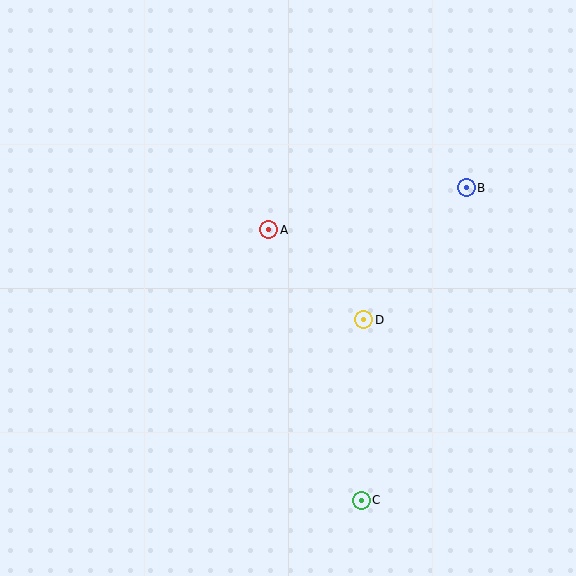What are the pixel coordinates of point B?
Point B is at (466, 188).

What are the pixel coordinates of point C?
Point C is at (361, 500).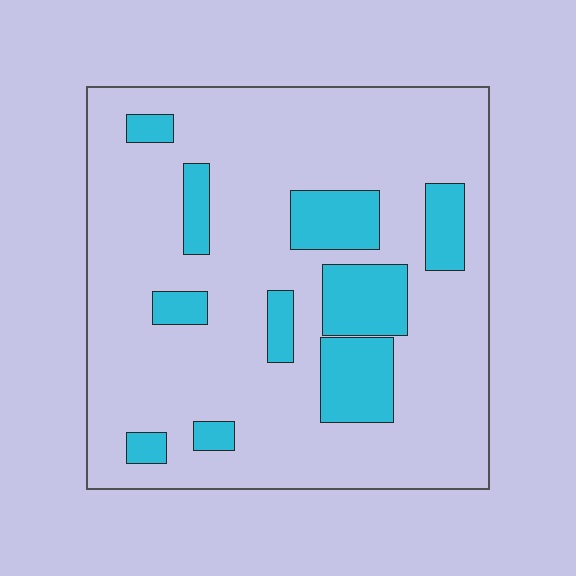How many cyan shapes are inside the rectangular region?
10.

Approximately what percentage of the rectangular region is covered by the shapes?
Approximately 20%.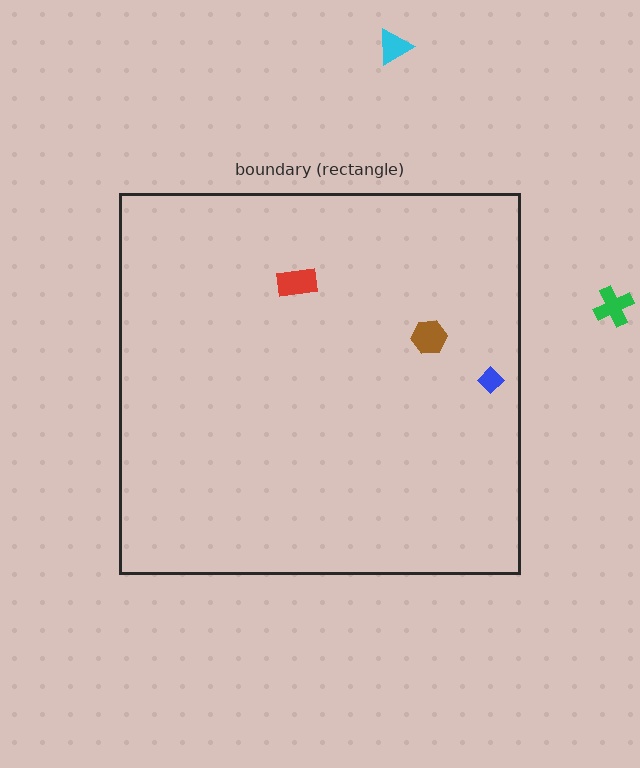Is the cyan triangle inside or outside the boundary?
Outside.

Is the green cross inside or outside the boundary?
Outside.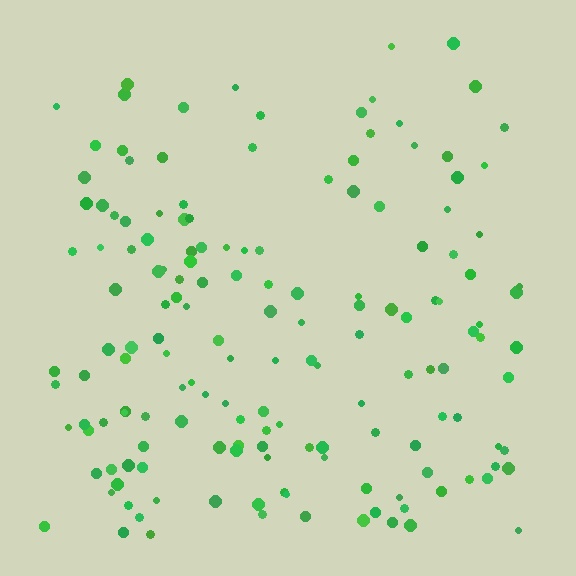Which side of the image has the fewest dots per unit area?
The top.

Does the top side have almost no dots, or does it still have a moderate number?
Still a moderate number, just noticeably fewer than the bottom.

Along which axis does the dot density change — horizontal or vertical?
Vertical.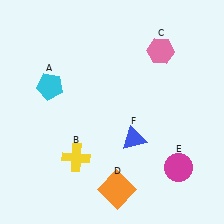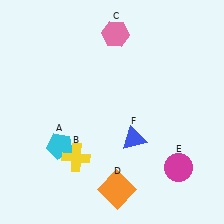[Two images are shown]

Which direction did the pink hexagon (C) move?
The pink hexagon (C) moved left.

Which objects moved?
The objects that moved are: the cyan pentagon (A), the pink hexagon (C).